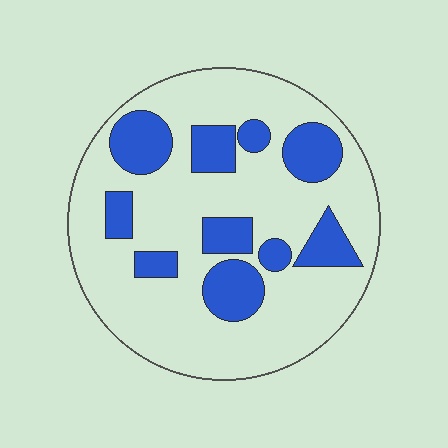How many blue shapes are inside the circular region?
10.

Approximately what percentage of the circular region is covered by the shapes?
Approximately 25%.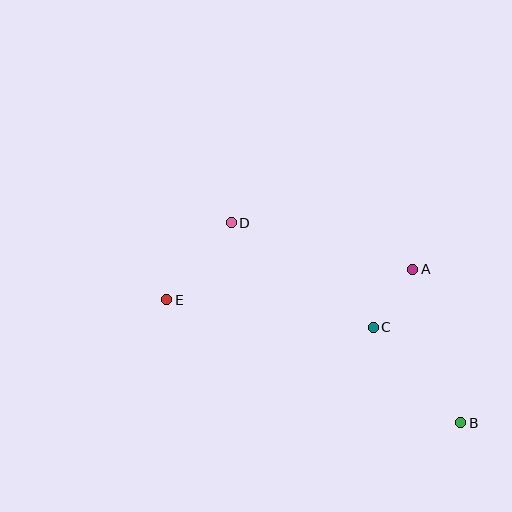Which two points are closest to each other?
Points A and C are closest to each other.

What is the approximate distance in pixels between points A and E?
The distance between A and E is approximately 248 pixels.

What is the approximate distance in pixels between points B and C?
The distance between B and C is approximately 129 pixels.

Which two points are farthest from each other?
Points B and E are farthest from each other.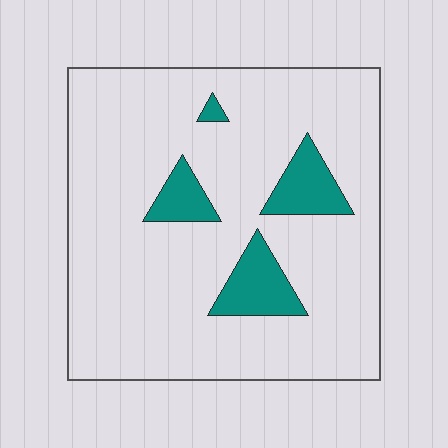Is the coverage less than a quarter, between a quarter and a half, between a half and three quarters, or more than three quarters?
Less than a quarter.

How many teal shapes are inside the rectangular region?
4.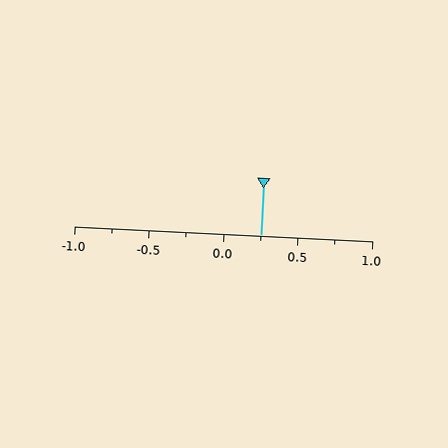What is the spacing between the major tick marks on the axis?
The major ticks are spaced 0.5 apart.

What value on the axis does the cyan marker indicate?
The marker indicates approximately 0.25.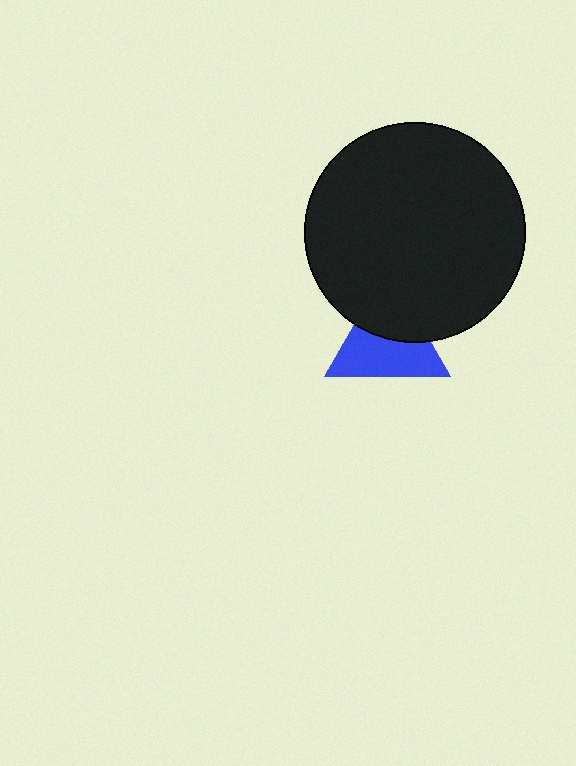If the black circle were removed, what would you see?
You would see the complete blue triangle.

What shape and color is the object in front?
The object in front is a black circle.